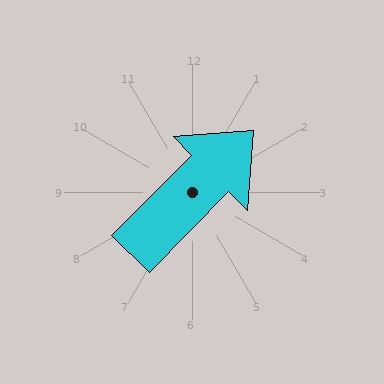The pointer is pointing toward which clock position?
Roughly 1 o'clock.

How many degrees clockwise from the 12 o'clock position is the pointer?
Approximately 45 degrees.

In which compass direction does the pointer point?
Northeast.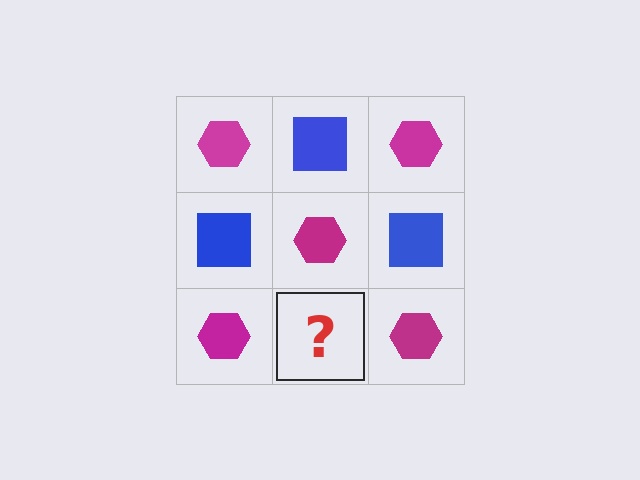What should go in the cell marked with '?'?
The missing cell should contain a blue square.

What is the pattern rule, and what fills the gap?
The rule is that it alternates magenta hexagon and blue square in a checkerboard pattern. The gap should be filled with a blue square.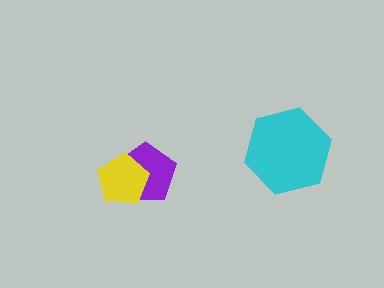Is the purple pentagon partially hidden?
Yes, it is partially covered by another shape.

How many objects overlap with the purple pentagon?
1 object overlaps with the purple pentagon.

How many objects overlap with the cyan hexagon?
0 objects overlap with the cyan hexagon.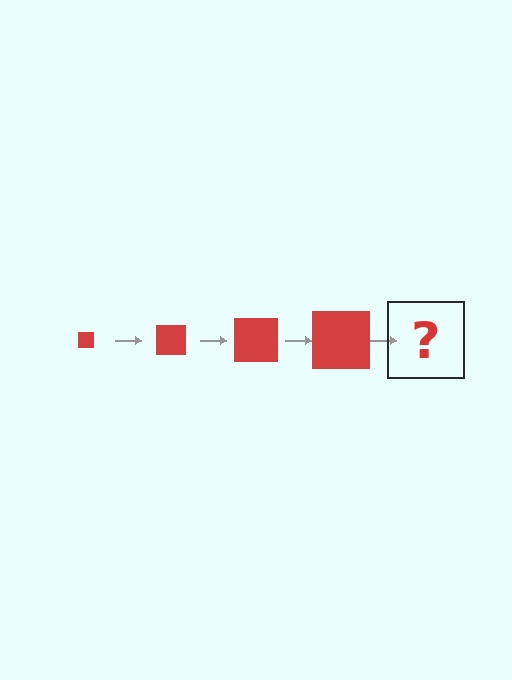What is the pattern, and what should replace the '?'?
The pattern is that the square gets progressively larger each step. The '?' should be a red square, larger than the previous one.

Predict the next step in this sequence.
The next step is a red square, larger than the previous one.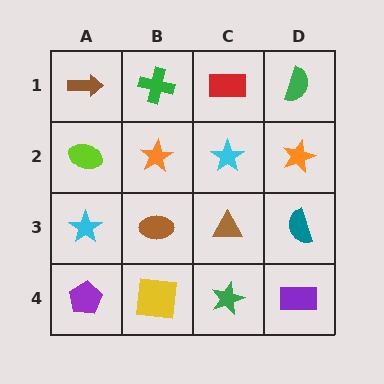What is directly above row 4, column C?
A brown triangle.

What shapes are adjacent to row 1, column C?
A cyan star (row 2, column C), a green cross (row 1, column B), a green semicircle (row 1, column D).